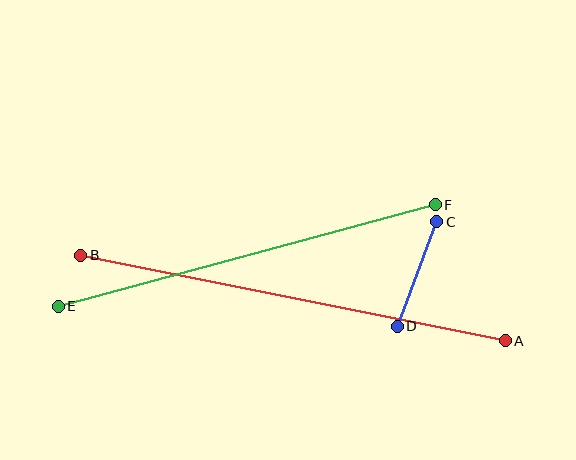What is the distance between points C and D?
The distance is approximately 112 pixels.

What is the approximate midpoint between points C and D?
The midpoint is at approximately (417, 274) pixels.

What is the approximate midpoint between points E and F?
The midpoint is at approximately (247, 255) pixels.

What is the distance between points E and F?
The distance is approximately 390 pixels.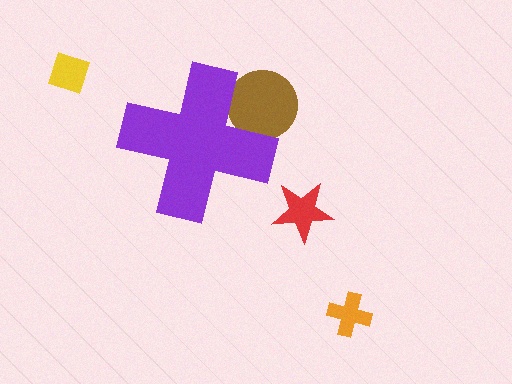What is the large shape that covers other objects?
A purple cross.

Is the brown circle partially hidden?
Yes, the brown circle is partially hidden behind the purple cross.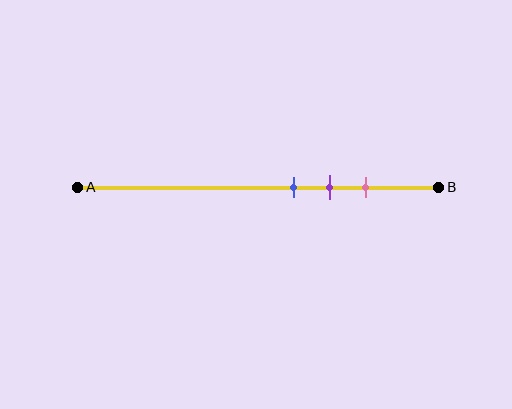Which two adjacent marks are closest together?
The blue and purple marks are the closest adjacent pair.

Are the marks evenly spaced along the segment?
Yes, the marks are approximately evenly spaced.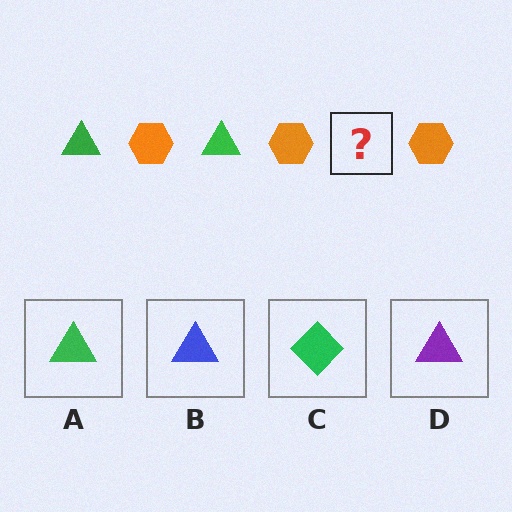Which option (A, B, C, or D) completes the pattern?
A.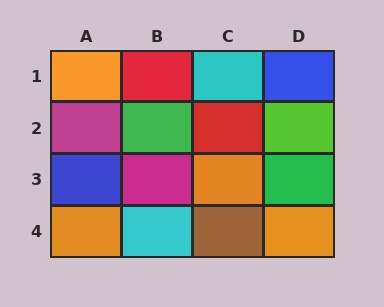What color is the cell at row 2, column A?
Magenta.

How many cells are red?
2 cells are red.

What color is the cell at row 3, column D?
Green.